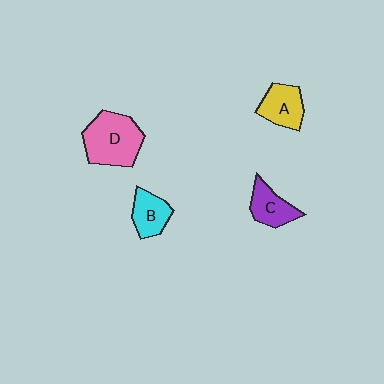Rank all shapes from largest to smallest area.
From largest to smallest: D (pink), A (yellow), C (purple), B (cyan).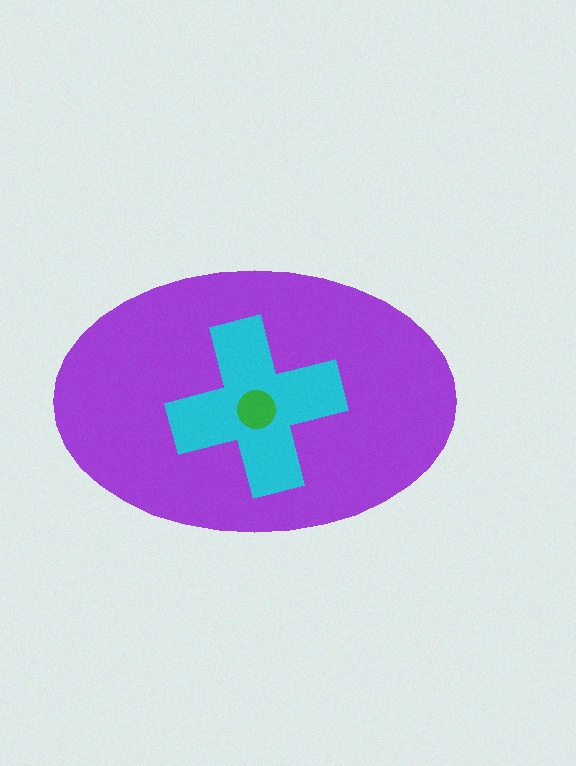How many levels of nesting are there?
3.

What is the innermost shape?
The green circle.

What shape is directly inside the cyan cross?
The green circle.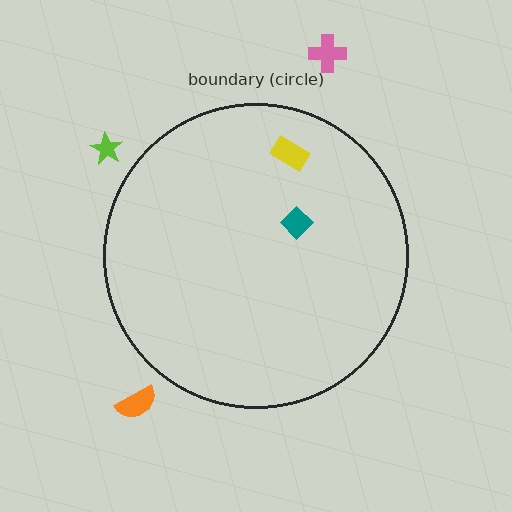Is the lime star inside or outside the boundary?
Outside.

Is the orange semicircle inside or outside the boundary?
Outside.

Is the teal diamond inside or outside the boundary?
Inside.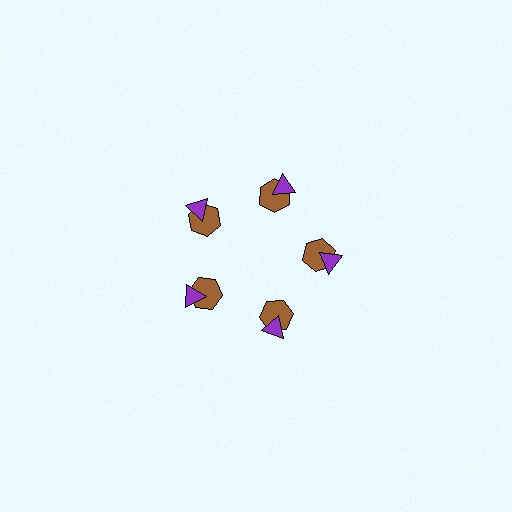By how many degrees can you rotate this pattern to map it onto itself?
The pattern maps onto itself every 72 degrees of rotation.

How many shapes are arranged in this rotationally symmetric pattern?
There are 10 shapes, arranged in 5 groups of 2.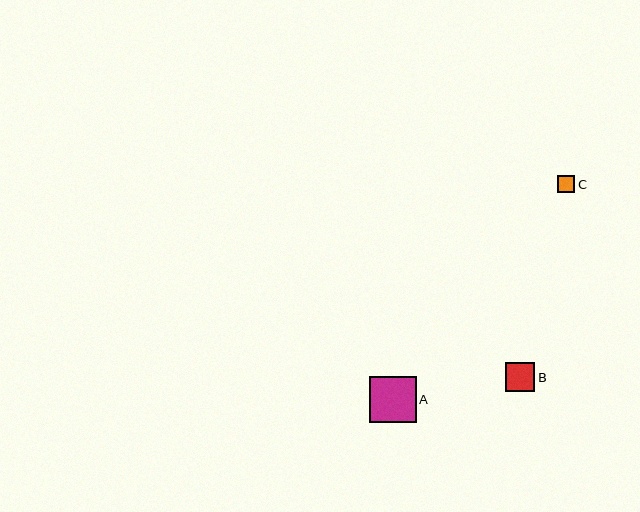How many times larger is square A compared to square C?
Square A is approximately 2.7 times the size of square C.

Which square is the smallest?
Square C is the smallest with a size of approximately 17 pixels.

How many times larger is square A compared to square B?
Square A is approximately 1.6 times the size of square B.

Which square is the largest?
Square A is the largest with a size of approximately 46 pixels.